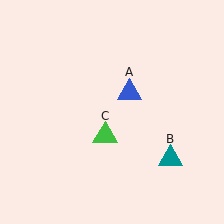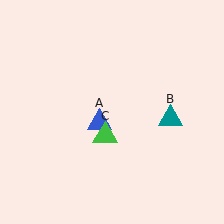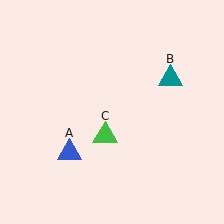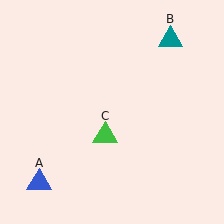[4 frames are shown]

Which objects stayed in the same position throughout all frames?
Green triangle (object C) remained stationary.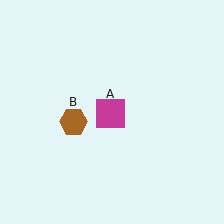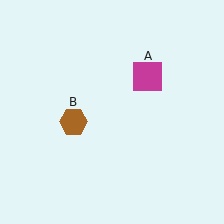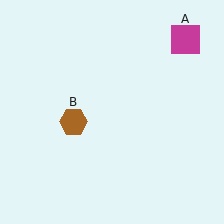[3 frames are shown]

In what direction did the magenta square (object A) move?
The magenta square (object A) moved up and to the right.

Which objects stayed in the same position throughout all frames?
Brown hexagon (object B) remained stationary.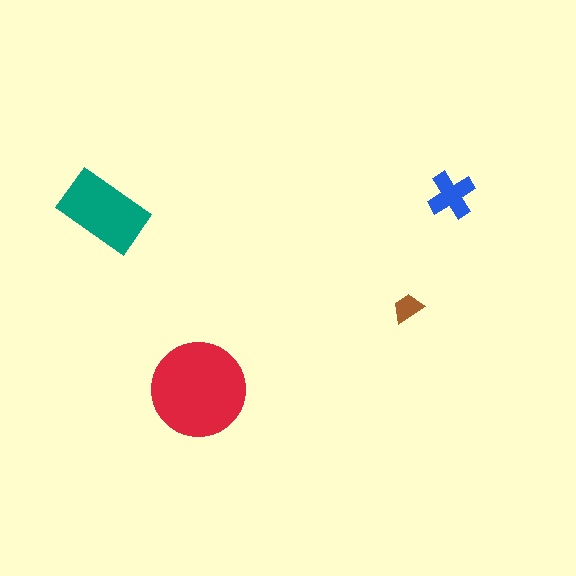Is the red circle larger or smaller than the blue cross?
Larger.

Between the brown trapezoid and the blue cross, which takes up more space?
The blue cross.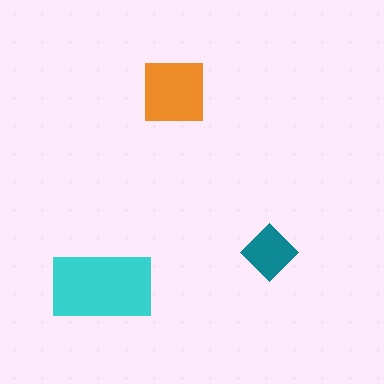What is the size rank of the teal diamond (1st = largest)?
3rd.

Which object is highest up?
The orange square is topmost.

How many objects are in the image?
There are 3 objects in the image.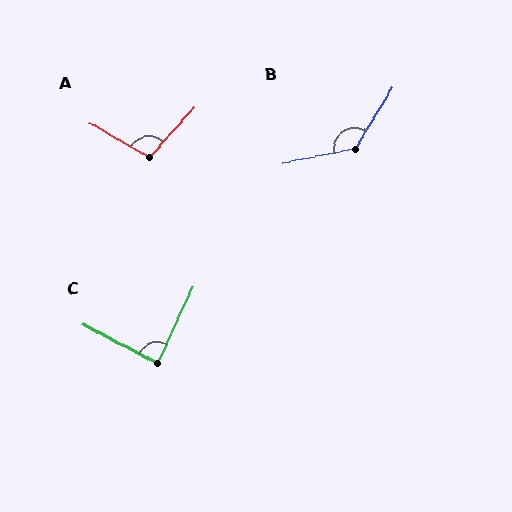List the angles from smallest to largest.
C (86°), A (102°), B (133°).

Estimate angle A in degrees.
Approximately 102 degrees.